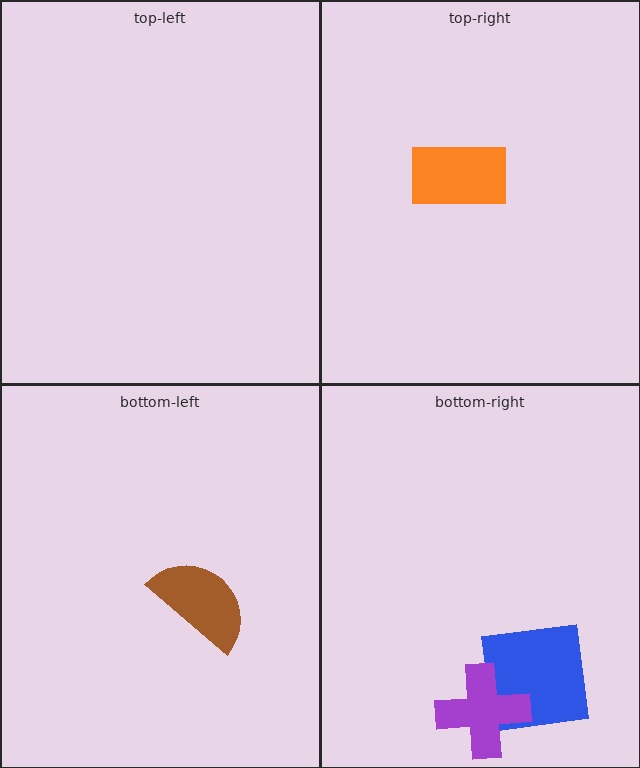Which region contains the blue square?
The bottom-right region.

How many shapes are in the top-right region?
1.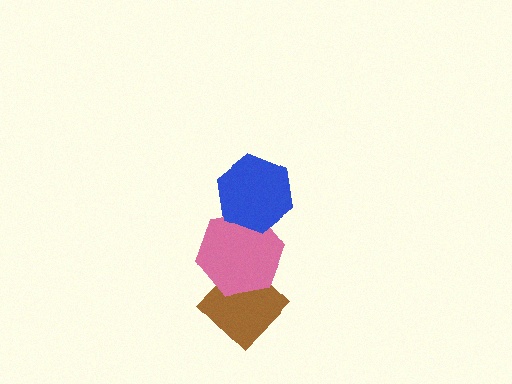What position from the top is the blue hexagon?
The blue hexagon is 1st from the top.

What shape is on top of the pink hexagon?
The blue hexagon is on top of the pink hexagon.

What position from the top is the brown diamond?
The brown diamond is 3rd from the top.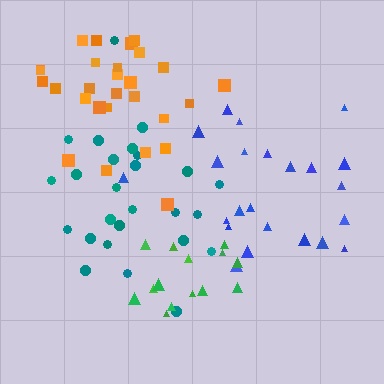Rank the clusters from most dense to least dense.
teal, green, orange, blue.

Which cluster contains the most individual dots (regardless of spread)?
Orange (29).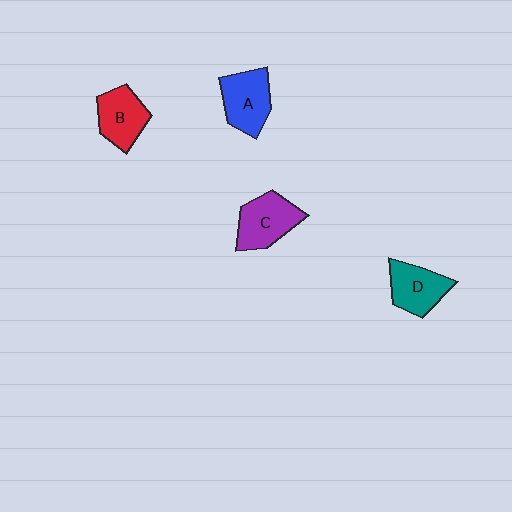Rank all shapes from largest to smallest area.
From largest to smallest: C (purple), A (blue), B (red), D (teal).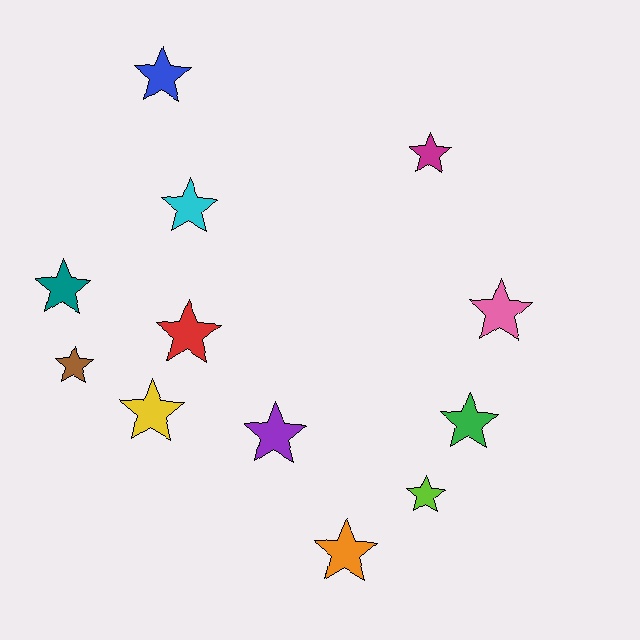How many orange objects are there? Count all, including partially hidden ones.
There is 1 orange object.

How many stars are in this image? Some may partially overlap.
There are 12 stars.